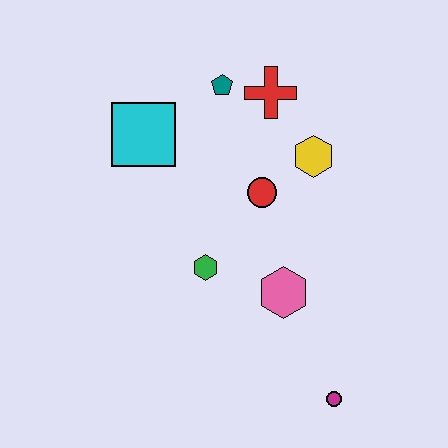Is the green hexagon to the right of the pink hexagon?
No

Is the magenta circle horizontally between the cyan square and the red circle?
No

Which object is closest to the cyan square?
The teal pentagon is closest to the cyan square.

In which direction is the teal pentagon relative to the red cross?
The teal pentagon is to the left of the red cross.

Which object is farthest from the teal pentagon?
The magenta circle is farthest from the teal pentagon.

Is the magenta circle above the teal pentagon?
No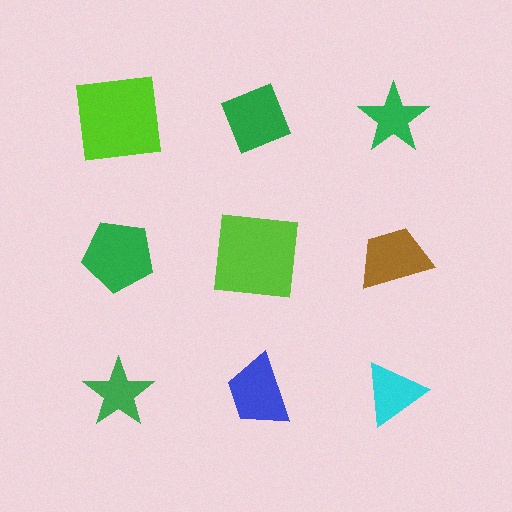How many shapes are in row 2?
3 shapes.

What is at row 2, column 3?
A brown trapezoid.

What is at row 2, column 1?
A green pentagon.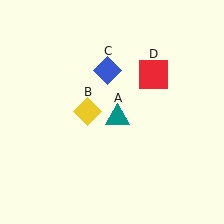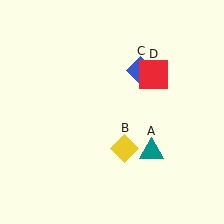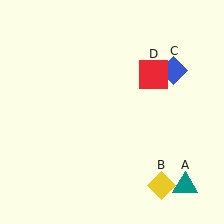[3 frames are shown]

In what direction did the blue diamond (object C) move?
The blue diamond (object C) moved right.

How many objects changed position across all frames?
3 objects changed position: teal triangle (object A), yellow diamond (object B), blue diamond (object C).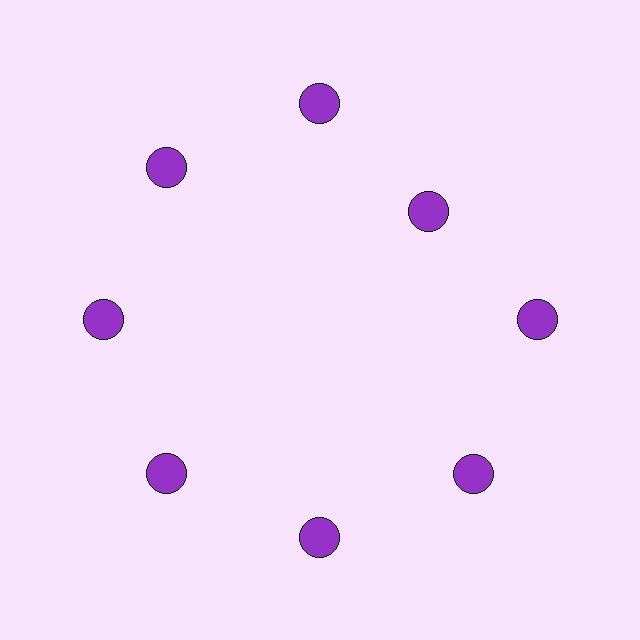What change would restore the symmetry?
The symmetry would be restored by moving it outward, back onto the ring so that all 8 circles sit at equal angles and equal distance from the center.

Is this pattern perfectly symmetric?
No. The 8 purple circles are arranged in a ring, but one element near the 2 o'clock position is pulled inward toward the center, breaking the 8-fold rotational symmetry.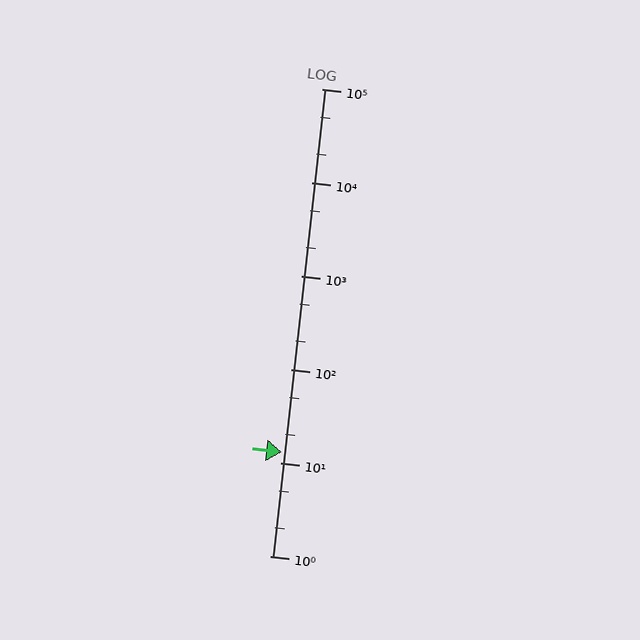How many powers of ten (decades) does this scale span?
The scale spans 5 decades, from 1 to 100000.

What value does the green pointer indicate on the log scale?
The pointer indicates approximately 13.